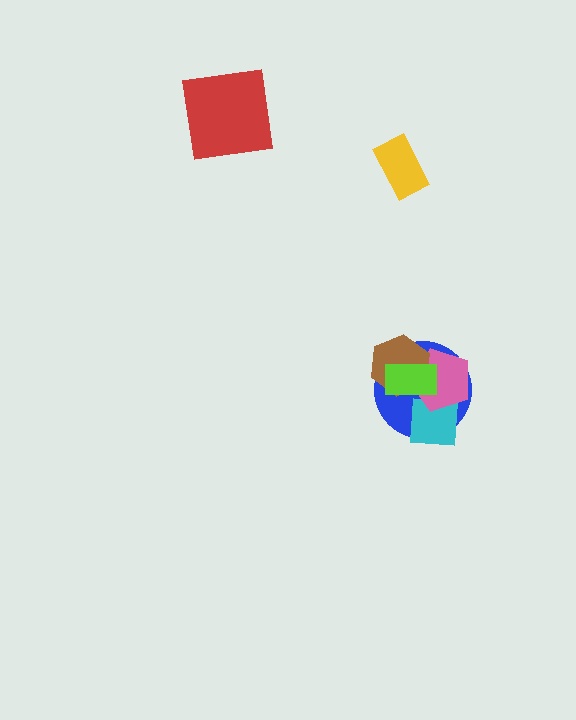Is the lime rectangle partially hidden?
No, no other shape covers it.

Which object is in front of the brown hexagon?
The lime rectangle is in front of the brown hexagon.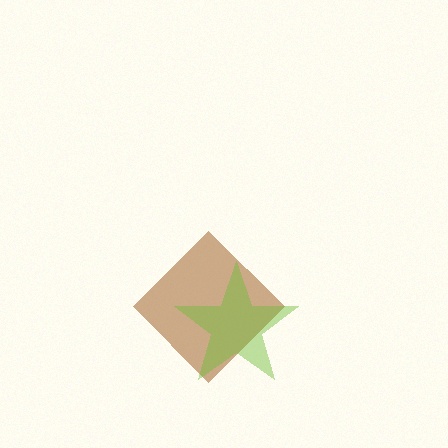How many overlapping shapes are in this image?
There are 2 overlapping shapes in the image.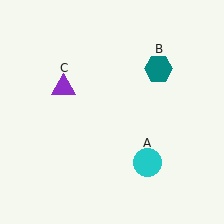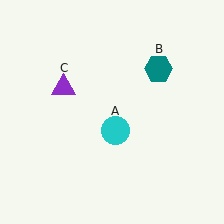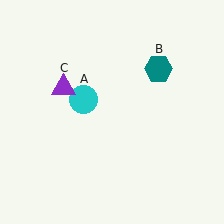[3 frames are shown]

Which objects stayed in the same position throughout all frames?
Teal hexagon (object B) and purple triangle (object C) remained stationary.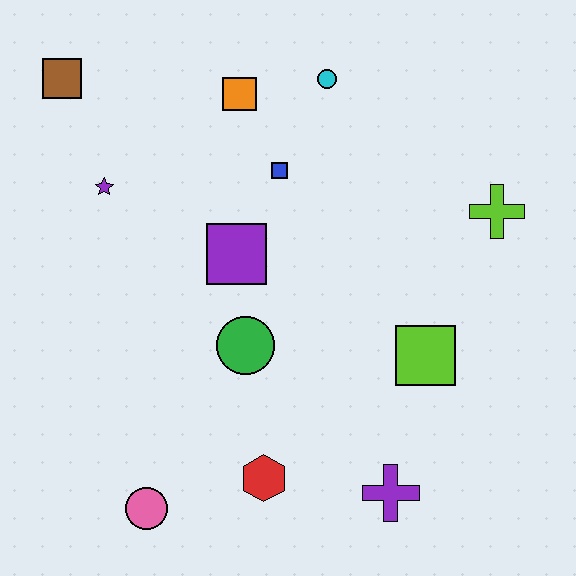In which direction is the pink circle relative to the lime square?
The pink circle is to the left of the lime square.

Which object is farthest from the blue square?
The pink circle is farthest from the blue square.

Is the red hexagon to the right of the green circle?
Yes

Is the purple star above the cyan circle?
No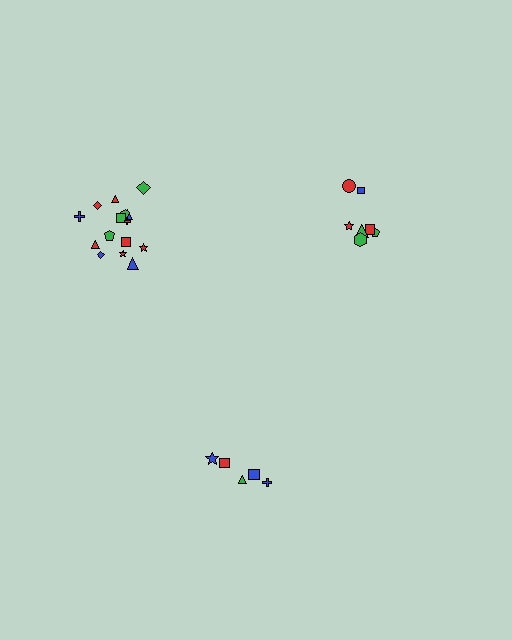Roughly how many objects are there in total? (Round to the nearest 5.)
Roughly 25 objects in total.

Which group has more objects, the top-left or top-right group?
The top-left group.